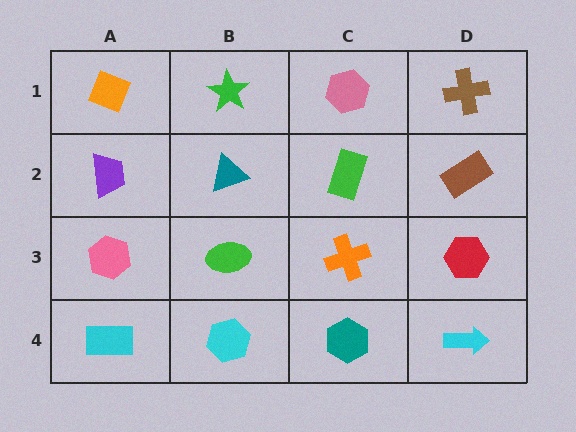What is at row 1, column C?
A pink hexagon.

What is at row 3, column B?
A green ellipse.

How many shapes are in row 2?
4 shapes.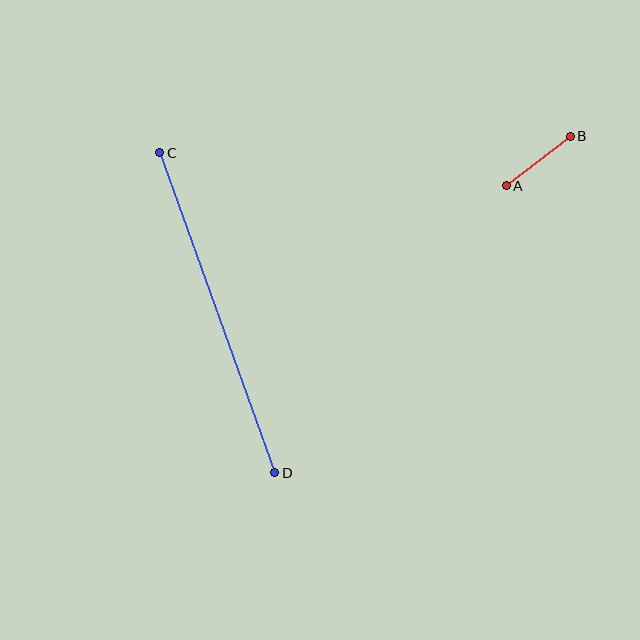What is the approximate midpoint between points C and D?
The midpoint is at approximately (217, 313) pixels.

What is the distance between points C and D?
The distance is approximately 340 pixels.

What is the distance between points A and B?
The distance is approximately 81 pixels.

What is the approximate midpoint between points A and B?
The midpoint is at approximately (538, 161) pixels.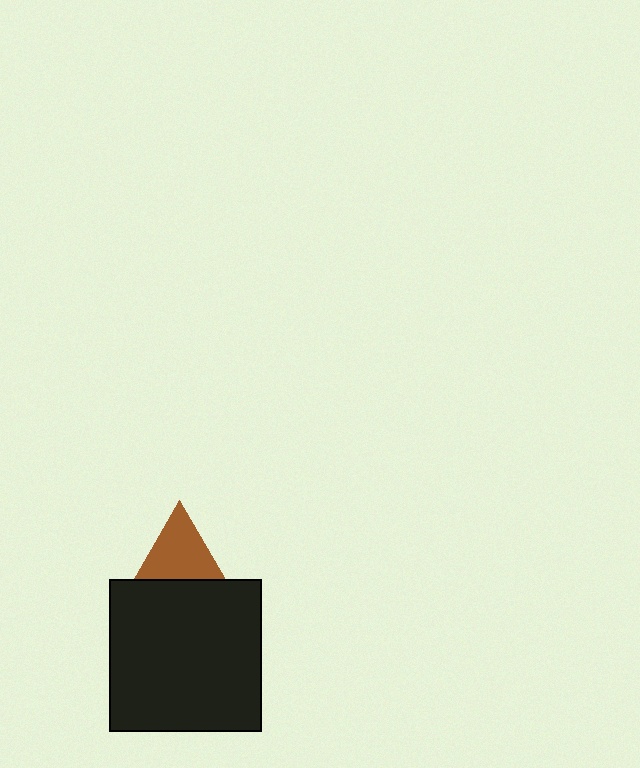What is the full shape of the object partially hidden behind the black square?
The partially hidden object is a brown triangle.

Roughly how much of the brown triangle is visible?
Most of it is visible (roughly 67%).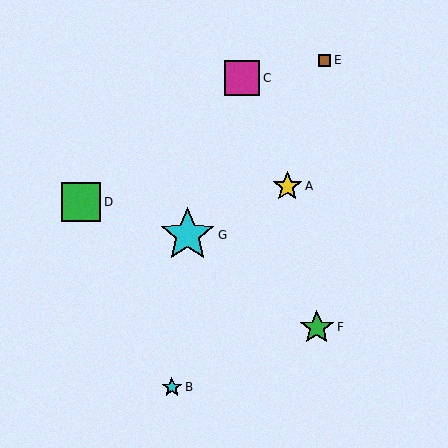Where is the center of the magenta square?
The center of the magenta square is at (242, 78).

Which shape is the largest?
The cyan star (labeled G) is the largest.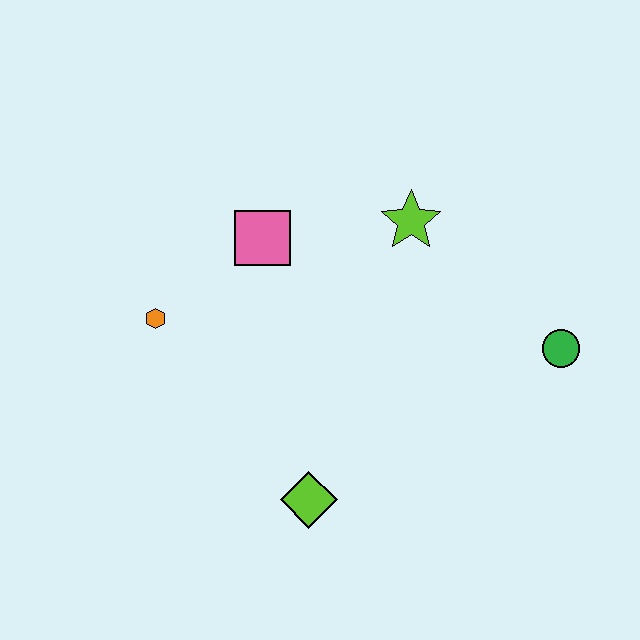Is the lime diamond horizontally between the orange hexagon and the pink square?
No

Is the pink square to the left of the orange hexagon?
No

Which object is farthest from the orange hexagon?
The green circle is farthest from the orange hexagon.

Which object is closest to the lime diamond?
The orange hexagon is closest to the lime diamond.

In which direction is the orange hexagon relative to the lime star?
The orange hexagon is to the left of the lime star.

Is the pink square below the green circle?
No